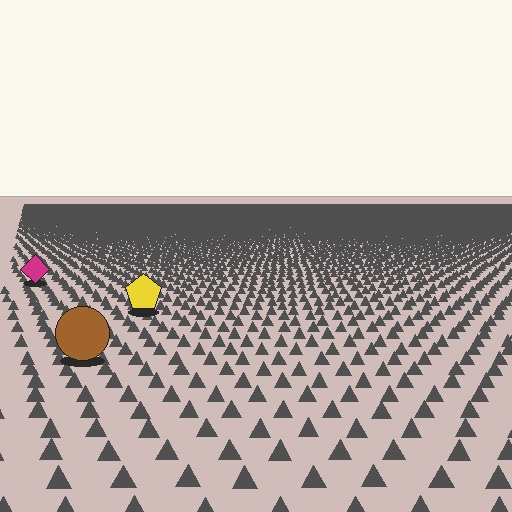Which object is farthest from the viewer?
The magenta diamond is farthest from the viewer. It appears smaller and the ground texture around it is denser.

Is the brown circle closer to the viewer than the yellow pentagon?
Yes. The brown circle is closer — you can tell from the texture gradient: the ground texture is coarser near it.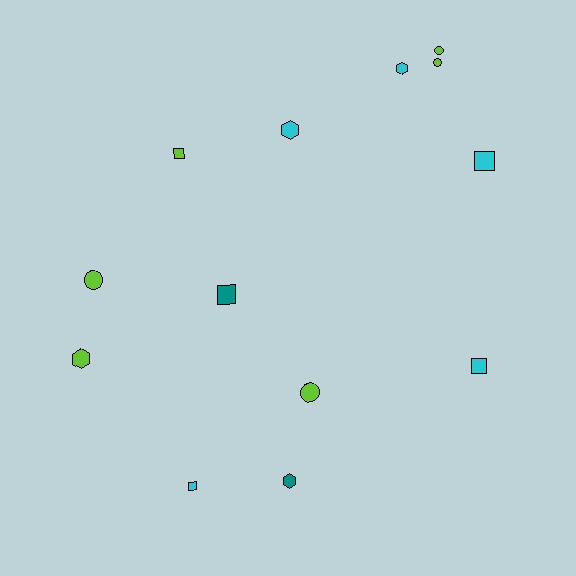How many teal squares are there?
There is 1 teal square.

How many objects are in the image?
There are 13 objects.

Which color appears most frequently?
Lime, with 6 objects.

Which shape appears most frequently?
Square, with 5 objects.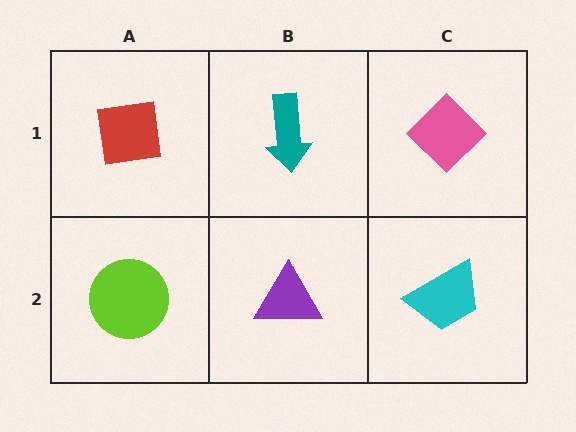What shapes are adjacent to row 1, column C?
A cyan trapezoid (row 2, column C), a teal arrow (row 1, column B).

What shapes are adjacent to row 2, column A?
A red square (row 1, column A), a purple triangle (row 2, column B).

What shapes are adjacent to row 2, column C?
A pink diamond (row 1, column C), a purple triangle (row 2, column B).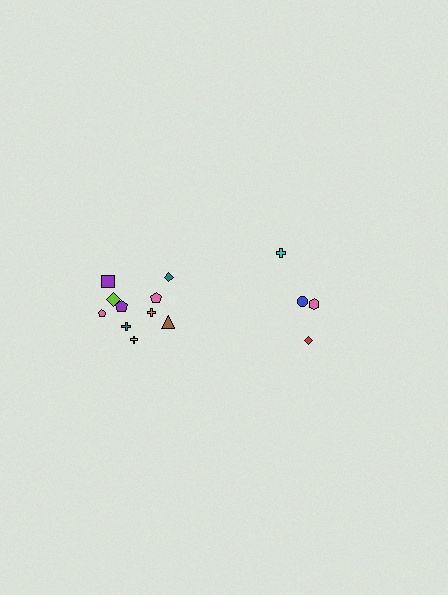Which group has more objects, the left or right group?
The left group.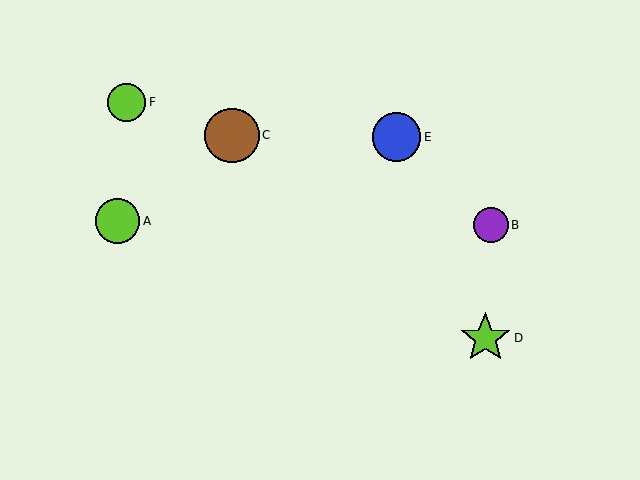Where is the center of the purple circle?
The center of the purple circle is at (491, 225).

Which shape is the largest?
The brown circle (labeled C) is the largest.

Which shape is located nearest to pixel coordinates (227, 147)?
The brown circle (labeled C) at (232, 135) is nearest to that location.